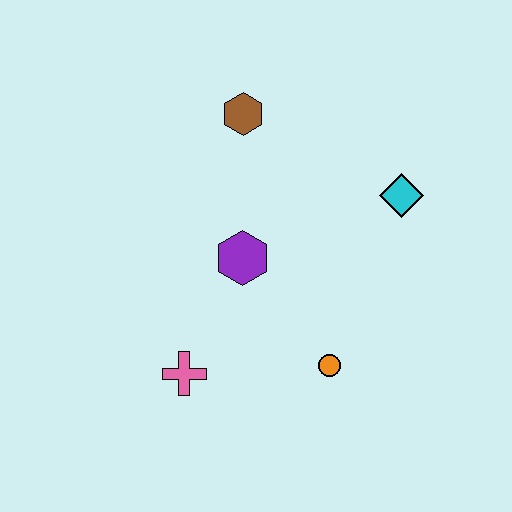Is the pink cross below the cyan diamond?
Yes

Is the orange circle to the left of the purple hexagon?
No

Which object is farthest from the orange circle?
The brown hexagon is farthest from the orange circle.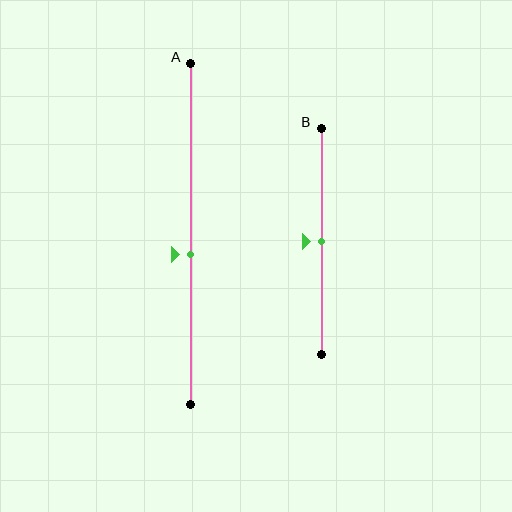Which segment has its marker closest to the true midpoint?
Segment B has its marker closest to the true midpoint.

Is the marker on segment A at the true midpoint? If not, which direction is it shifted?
No, the marker on segment A is shifted downward by about 6% of the segment length.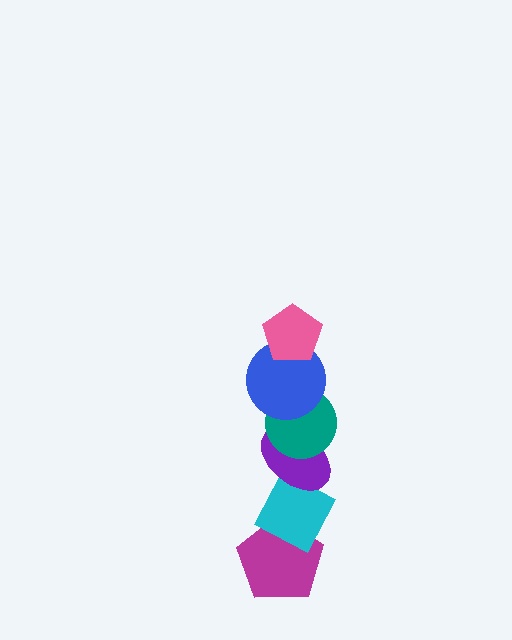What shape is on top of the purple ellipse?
The teal circle is on top of the purple ellipse.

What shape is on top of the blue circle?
The pink pentagon is on top of the blue circle.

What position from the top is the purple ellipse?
The purple ellipse is 4th from the top.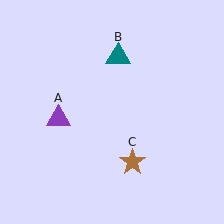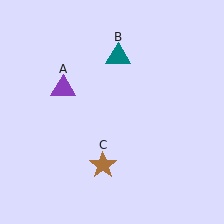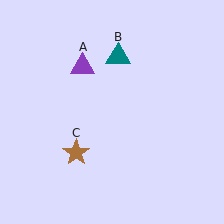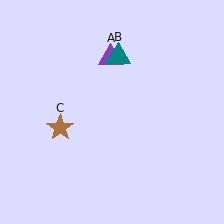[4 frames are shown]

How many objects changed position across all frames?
2 objects changed position: purple triangle (object A), brown star (object C).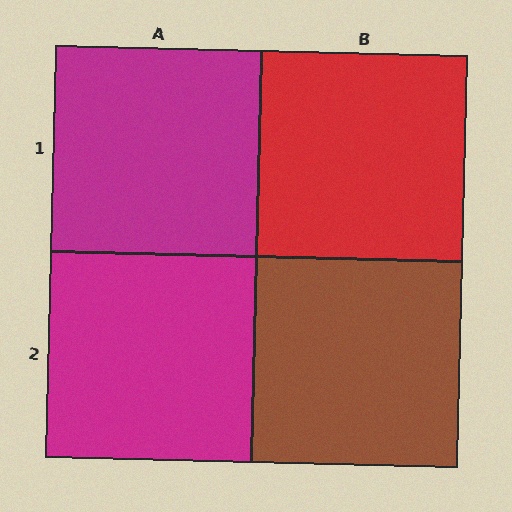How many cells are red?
1 cell is red.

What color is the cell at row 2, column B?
Brown.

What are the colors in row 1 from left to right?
Magenta, red.